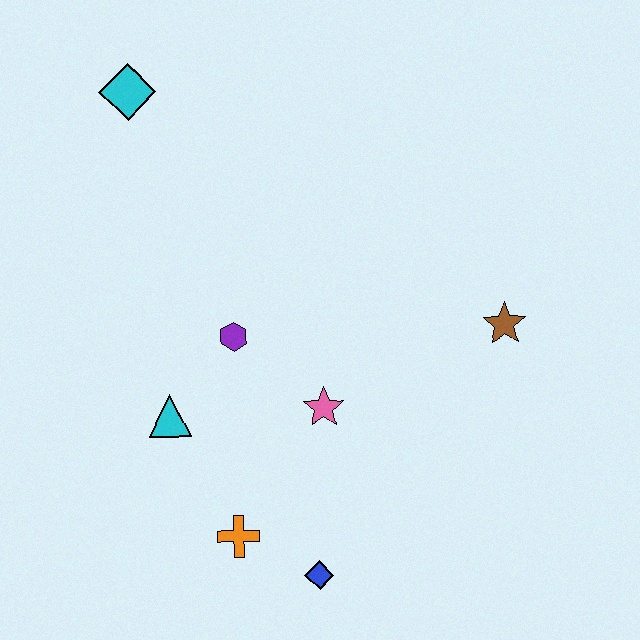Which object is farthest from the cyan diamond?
The blue diamond is farthest from the cyan diamond.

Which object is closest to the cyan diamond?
The purple hexagon is closest to the cyan diamond.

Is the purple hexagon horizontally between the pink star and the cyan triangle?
Yes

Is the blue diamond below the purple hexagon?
Yes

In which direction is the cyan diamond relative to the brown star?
The cyan diamond is to the left of the brown star.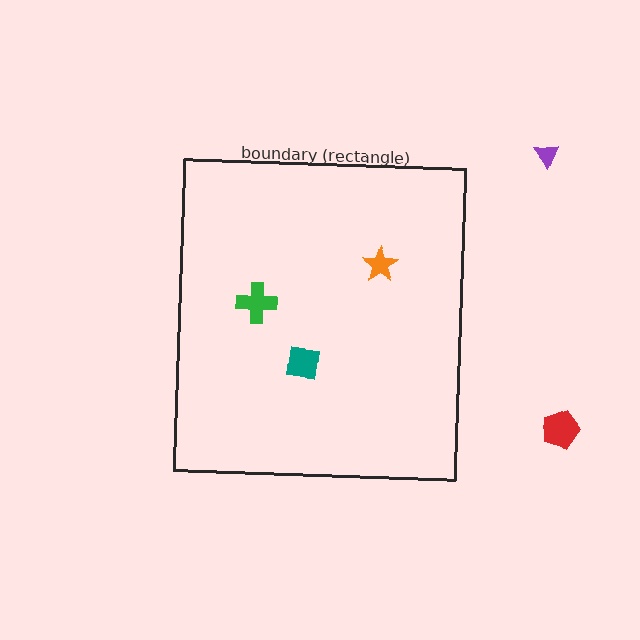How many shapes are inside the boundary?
3 inside, 2 outside.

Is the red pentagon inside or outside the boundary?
Outside.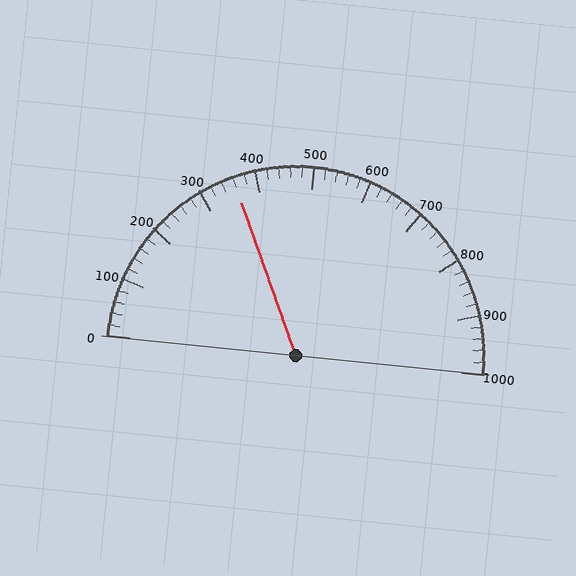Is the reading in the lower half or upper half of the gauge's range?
The reading is in the lower half of the range (0 to 1000).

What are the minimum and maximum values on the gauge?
The gauge ranges from 0 to 1000.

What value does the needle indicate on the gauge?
The needle indicates approximately 360.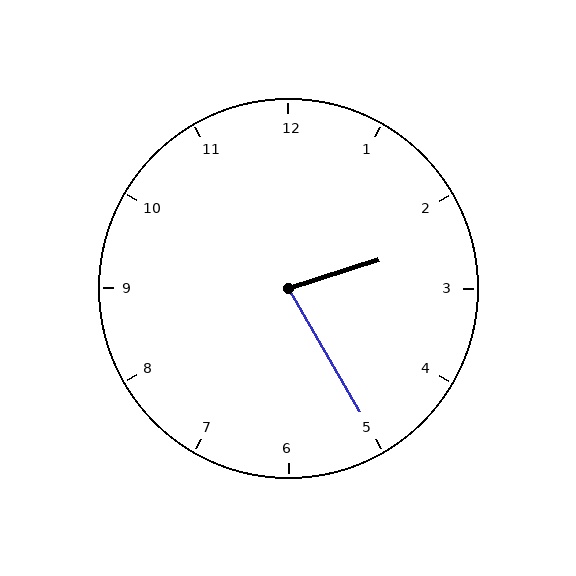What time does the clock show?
2:25.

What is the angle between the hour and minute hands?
Approximately 78 degrees.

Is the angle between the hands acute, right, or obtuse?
It is acute.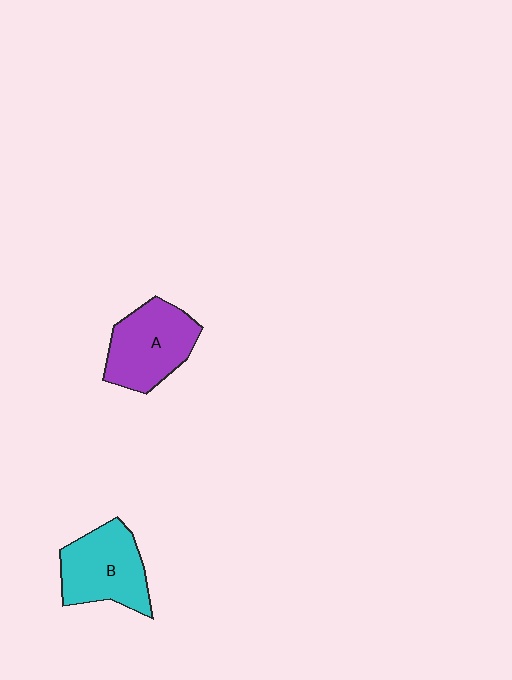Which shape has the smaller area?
Shape B (cyan).